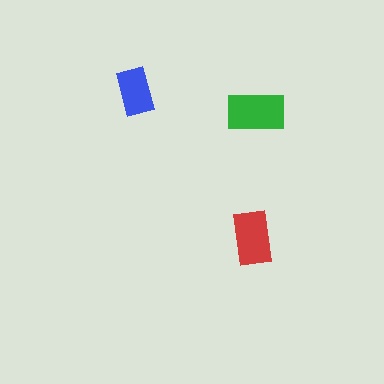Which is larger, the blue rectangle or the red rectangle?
The red one.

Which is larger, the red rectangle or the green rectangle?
The green one.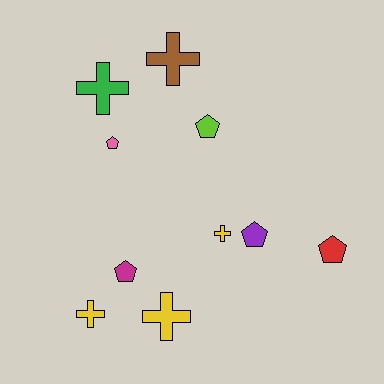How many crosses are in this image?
There are 5 crosses.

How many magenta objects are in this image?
There is 1 magenta object.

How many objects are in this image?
There are 10 objects.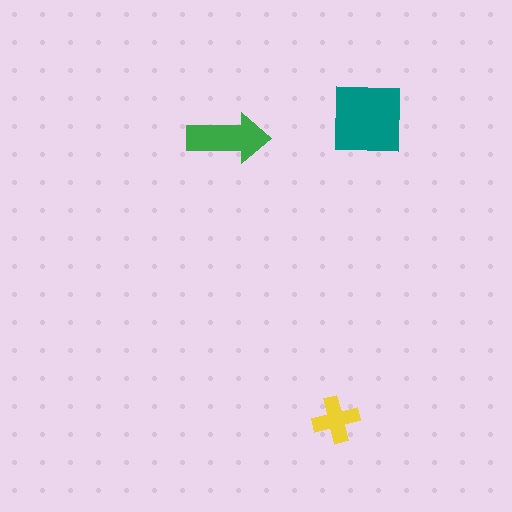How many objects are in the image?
There are 3 objects in the image.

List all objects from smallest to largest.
The yellow cross, the green arrow, the teal square.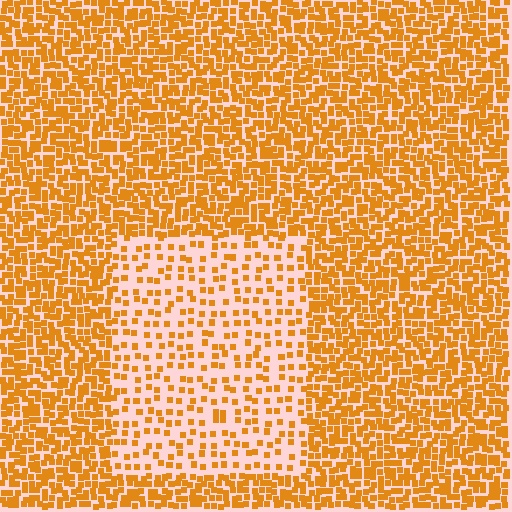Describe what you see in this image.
The image contains small orange elements arranged at two different densities. A rectangle-shaped region is visible where the elements are less densely packed than the surrounding area.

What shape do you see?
I see a rectangle.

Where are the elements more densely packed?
The elements are more densely packed outside the rectangle boundary.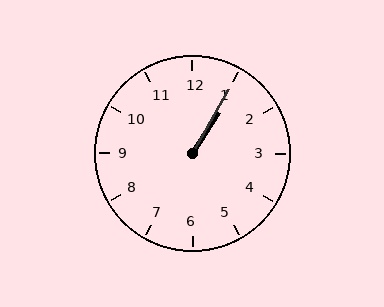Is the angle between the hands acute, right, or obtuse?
It is acute.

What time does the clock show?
1:05.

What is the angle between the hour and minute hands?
Approximately 2 degrees.